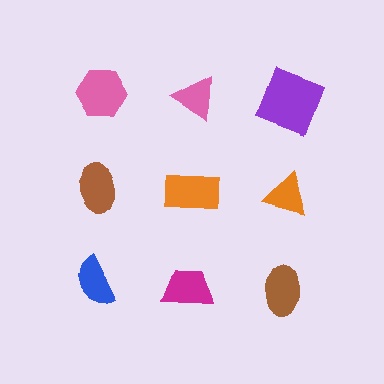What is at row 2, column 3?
An orange triangle.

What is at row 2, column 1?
A brown ellipse.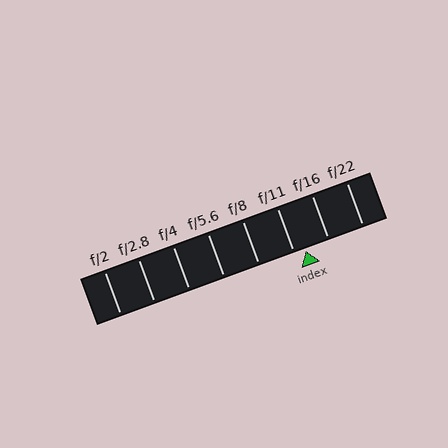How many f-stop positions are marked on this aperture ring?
There are 8 f-stop positions marked.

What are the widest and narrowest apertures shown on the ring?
The widest aperture shown is f/2 and the narrowest is f/22.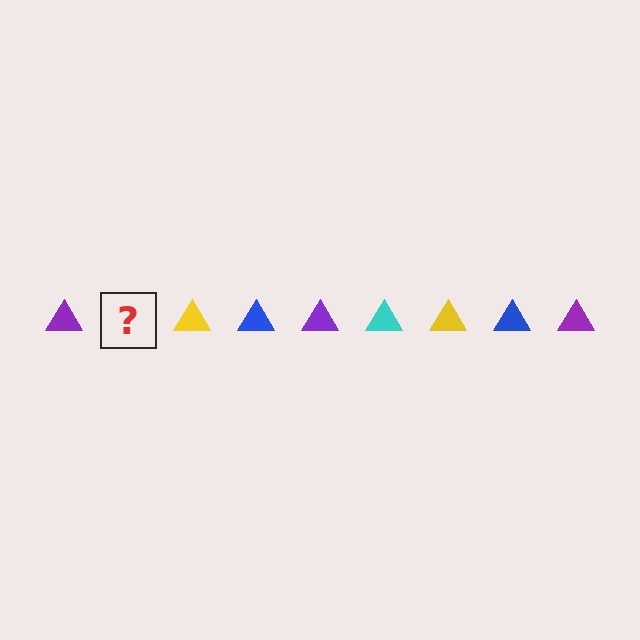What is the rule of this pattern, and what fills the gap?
The rule is that the pattern cycles through purple, cyan, yellow, blue triangles. The gap should be filled with a cyan triangle.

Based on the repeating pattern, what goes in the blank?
The blank should be a cyan triangle.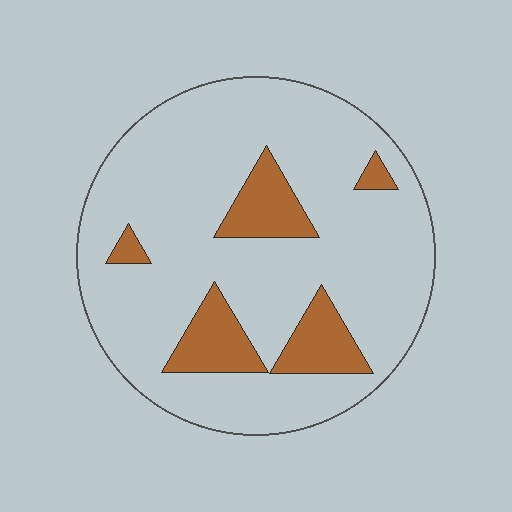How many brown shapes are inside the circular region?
5.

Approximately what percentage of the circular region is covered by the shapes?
Approximately 15%.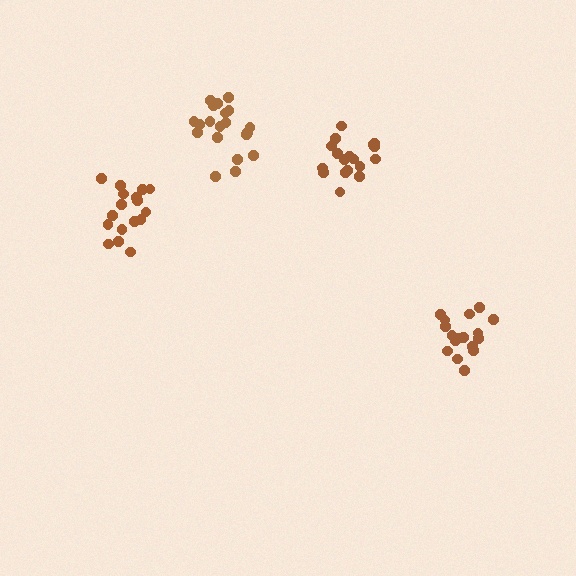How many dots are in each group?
Group 1: 17 dots, Group 2: 20 dots, Group 3: 18 dots, Group 4: 18 dots (73 total).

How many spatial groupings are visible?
There are 4 spatial groupings.